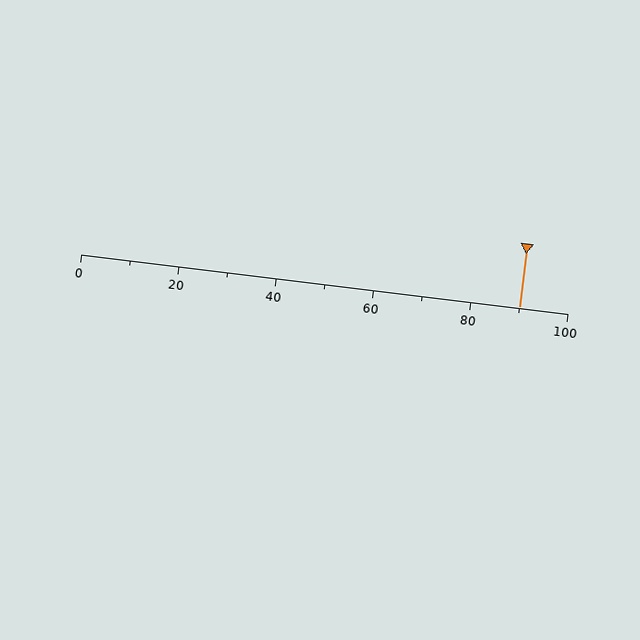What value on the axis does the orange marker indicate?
The marker indicates approximately 90.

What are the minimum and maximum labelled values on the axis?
The axis runs from 0 to 100.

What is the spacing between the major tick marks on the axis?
The major ticks are spaced 20 apart.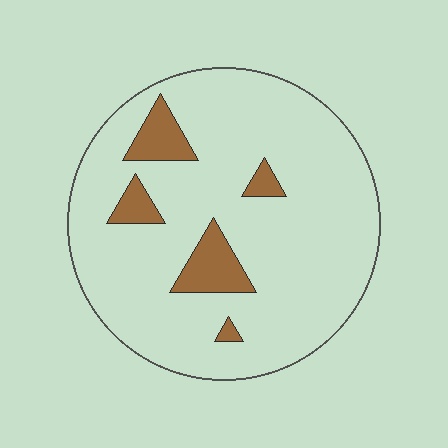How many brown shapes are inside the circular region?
5.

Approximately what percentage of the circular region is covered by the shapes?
Approximately 10%.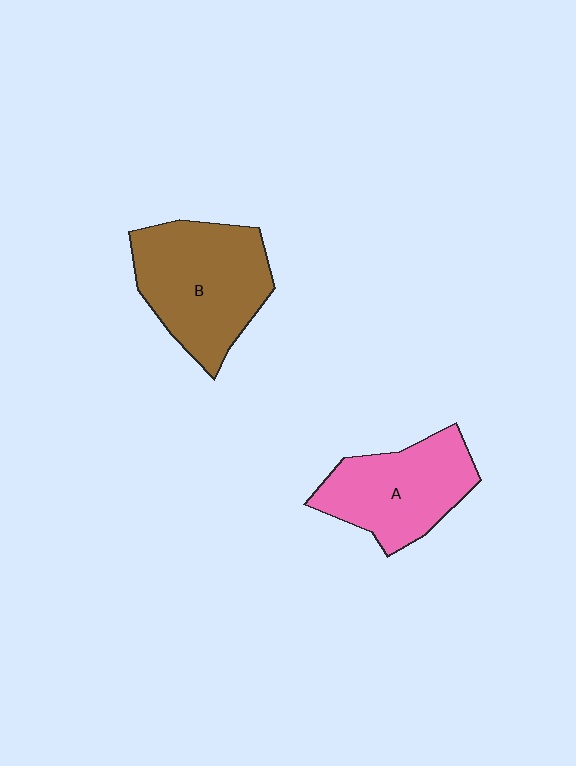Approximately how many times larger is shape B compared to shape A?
Approximately 1.2 times.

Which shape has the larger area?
Shape B (brown).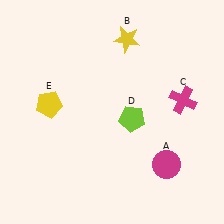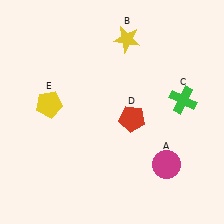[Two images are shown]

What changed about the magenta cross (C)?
In Image 1, C is magenta. In Image 2, it changed to green.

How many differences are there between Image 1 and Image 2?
There are 2 differences between the two images.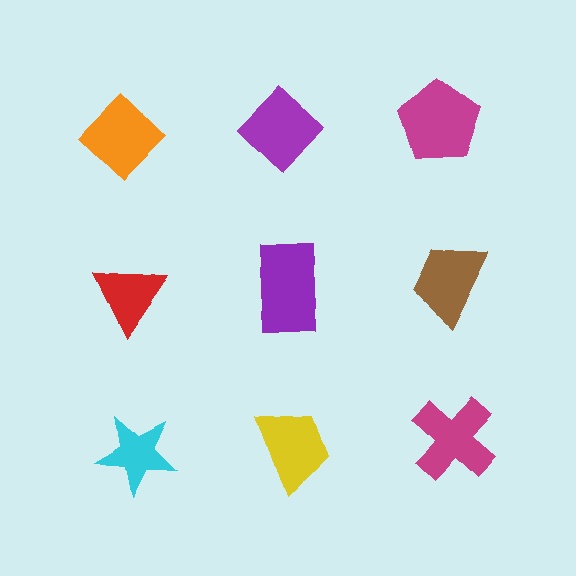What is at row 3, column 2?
A yellow trapezoid.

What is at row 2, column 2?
A purple rectangle.